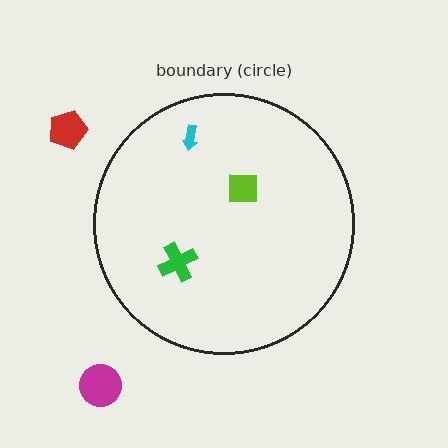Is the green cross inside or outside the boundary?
Inside.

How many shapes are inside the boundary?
3 inside, 2 outside.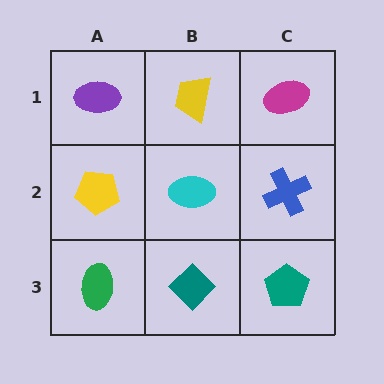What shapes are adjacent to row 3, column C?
A blue cross (row 2, column C), a teal diamond (row 3, column B).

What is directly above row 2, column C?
A magenta ellipse.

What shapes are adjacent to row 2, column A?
A purple ellipse (row 1, column A), a green ellipse (row 3, column A), a cyan ellipse (row 2, column B).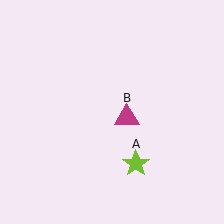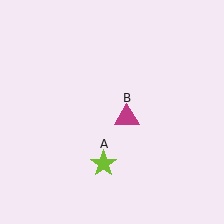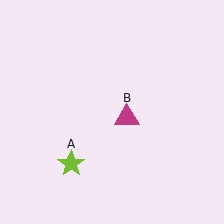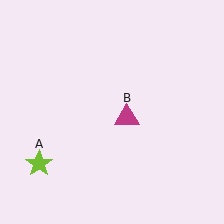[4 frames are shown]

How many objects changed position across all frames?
1 object changed position: lime star (object A).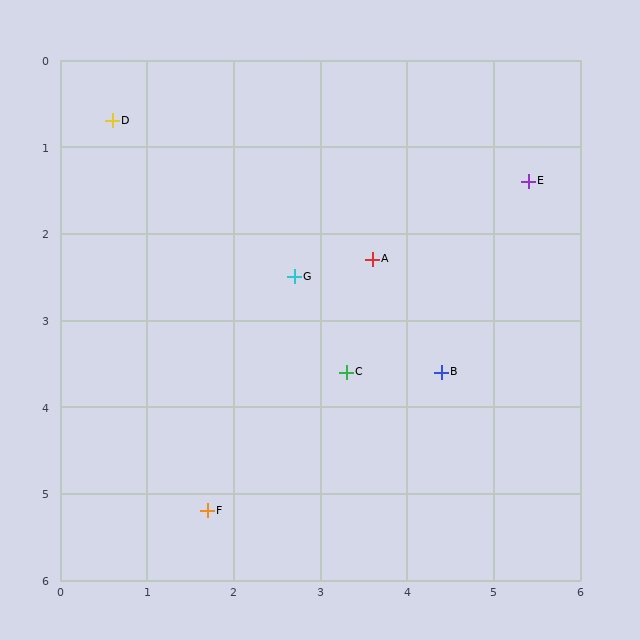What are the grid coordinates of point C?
Point C is at approximately (3.3, 3.6).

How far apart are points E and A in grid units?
Points E and A are about 2.0 grid units apart.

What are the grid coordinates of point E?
Point E is at approximately (5.4, 1.4).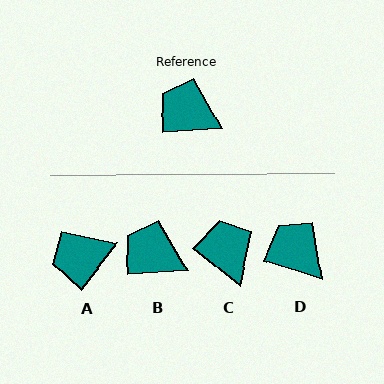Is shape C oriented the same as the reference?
No, it is off by about 43 degrees.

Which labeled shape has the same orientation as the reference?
B.